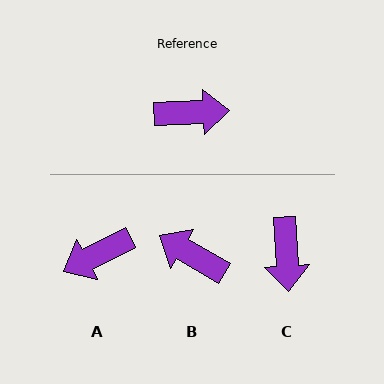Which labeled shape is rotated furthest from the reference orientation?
A, about 155 degrees away.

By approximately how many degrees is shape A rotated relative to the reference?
Approximately 155 degrees clockwise.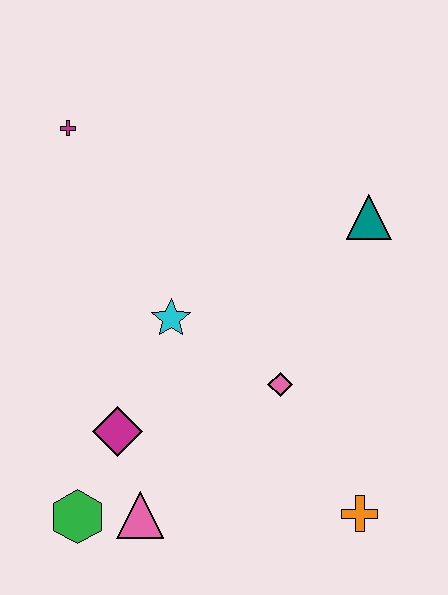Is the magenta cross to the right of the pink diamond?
No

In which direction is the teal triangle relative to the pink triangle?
The teal triangle is above the pink triangle.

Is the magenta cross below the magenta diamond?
No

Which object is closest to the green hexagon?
The pink triangle is closest to the green hexagon.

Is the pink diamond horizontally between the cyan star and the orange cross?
Yes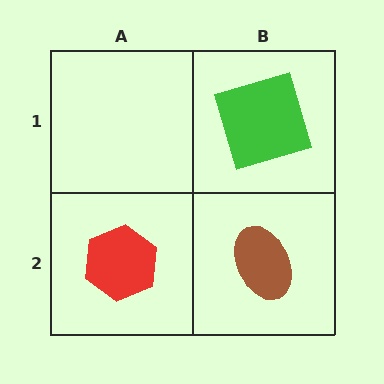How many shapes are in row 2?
2 shapes.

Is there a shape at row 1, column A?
No, that cell is empty.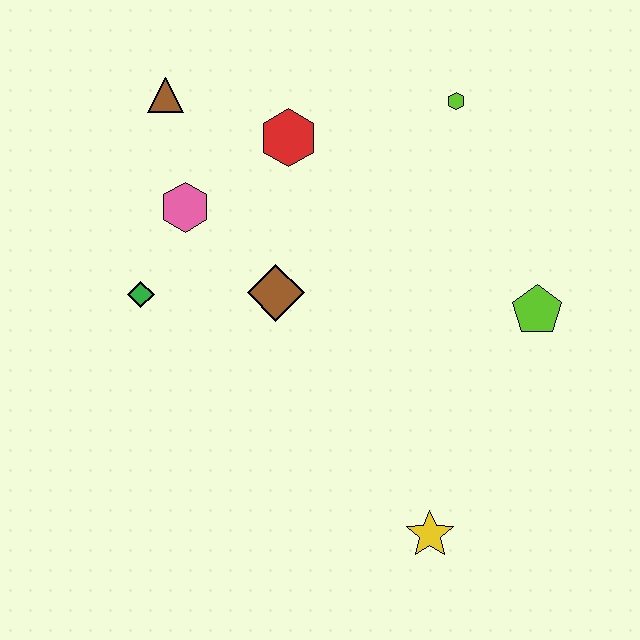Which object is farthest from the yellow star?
The brown triangle is farthest from the yellow star.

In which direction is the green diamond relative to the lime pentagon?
The green diamond is to the left of the lime pentagon.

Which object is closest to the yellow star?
The lime pentagon is closest to the yellow star.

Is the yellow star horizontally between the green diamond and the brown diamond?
No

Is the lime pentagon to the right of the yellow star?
Yes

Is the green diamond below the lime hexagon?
Yes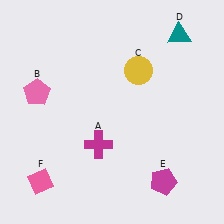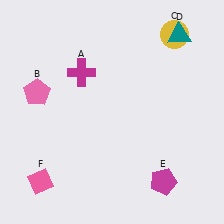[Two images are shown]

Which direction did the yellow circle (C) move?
The yellow circle (C) moved up.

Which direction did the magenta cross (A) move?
The magenta cross (A) moved up.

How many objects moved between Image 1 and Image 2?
2 objects moved between the two images.